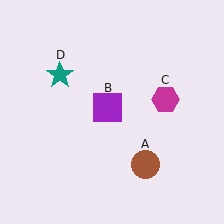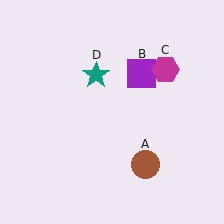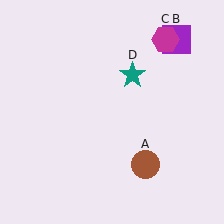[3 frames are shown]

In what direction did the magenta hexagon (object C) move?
The magenta hexagon (object C) moved up.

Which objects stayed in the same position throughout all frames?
Brown circle (object A) remained stationary.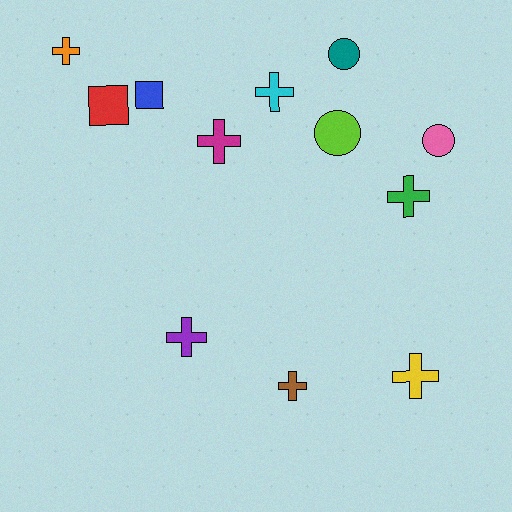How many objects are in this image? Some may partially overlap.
There are 12 objects.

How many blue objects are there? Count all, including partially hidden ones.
There is 1 blue object.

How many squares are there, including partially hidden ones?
There are 2 squares.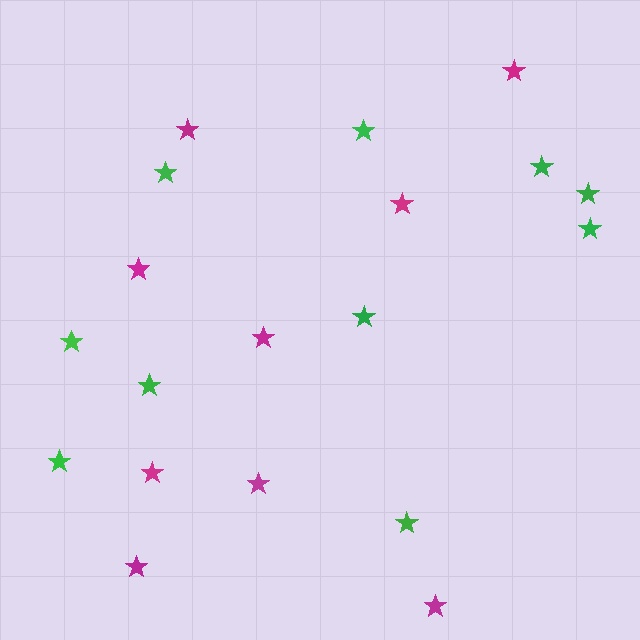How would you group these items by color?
There are 2 groups: one group of magenta stars (9) and one group of green stars (10).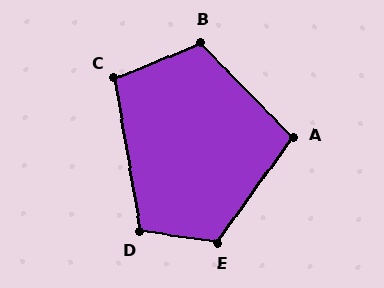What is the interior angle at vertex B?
Approximately 112 degrees (obtuse).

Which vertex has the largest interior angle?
E, at approximately 118 degrees.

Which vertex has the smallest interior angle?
A, at approximately 100 degrees.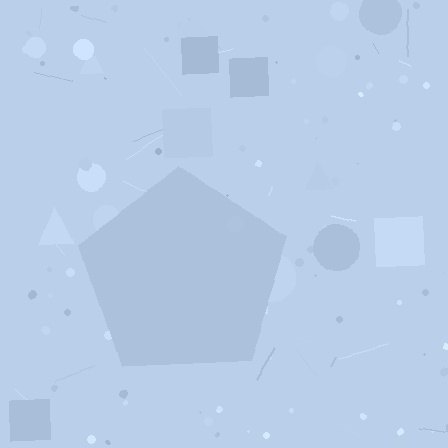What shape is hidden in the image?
A pentagon is hidden in the image.